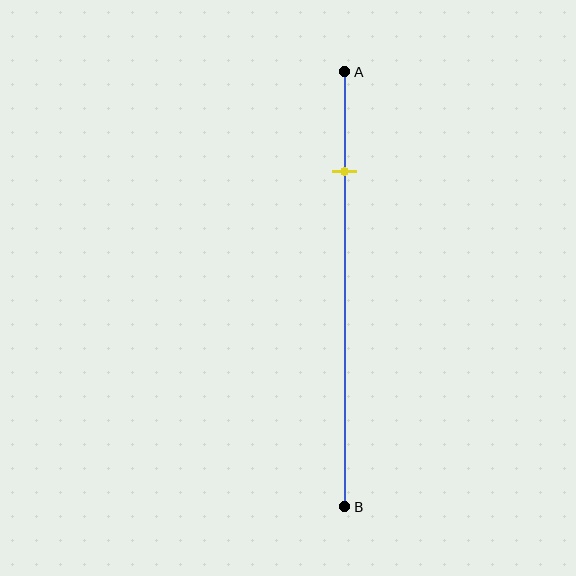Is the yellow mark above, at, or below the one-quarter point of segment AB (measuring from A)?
The yellow mark is approximately at the one-quarter point of segment AB.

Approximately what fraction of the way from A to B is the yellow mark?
The yellow mark is approximately 25% of the way from A to B.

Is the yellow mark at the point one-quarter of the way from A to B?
Yes, the mark is approximately at the one-quarter point.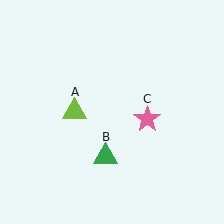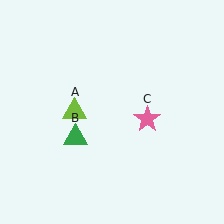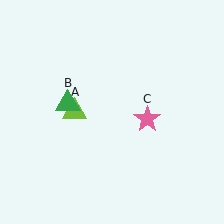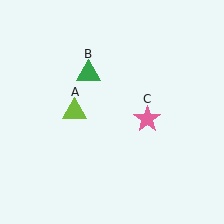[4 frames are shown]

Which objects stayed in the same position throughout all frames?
Lime triangle (object A) and pink star (object C) remained stationary.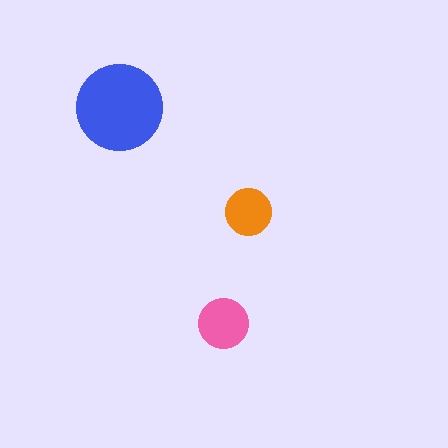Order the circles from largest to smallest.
the blue one, the pink one, the orange one.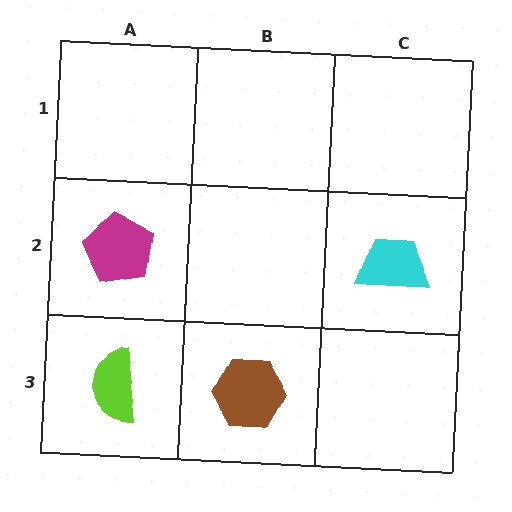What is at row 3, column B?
A brown hexagon.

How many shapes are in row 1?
0 shapes.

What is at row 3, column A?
A lime semicircle.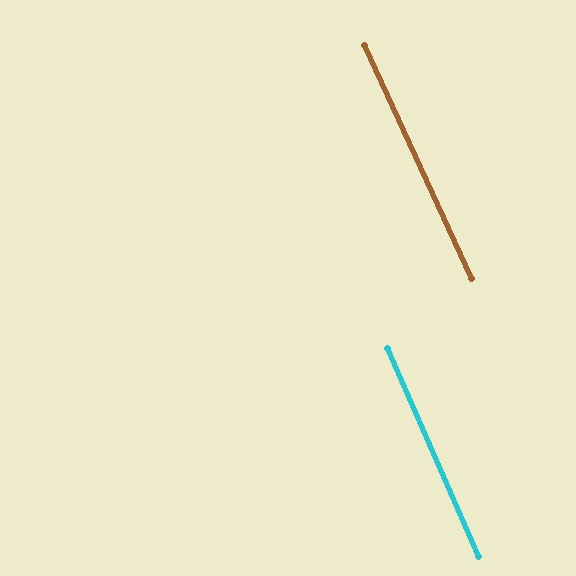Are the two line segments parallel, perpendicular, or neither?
Parallel — their directions differ by only 1.0°.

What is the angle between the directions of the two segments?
Approximately 1 degree.